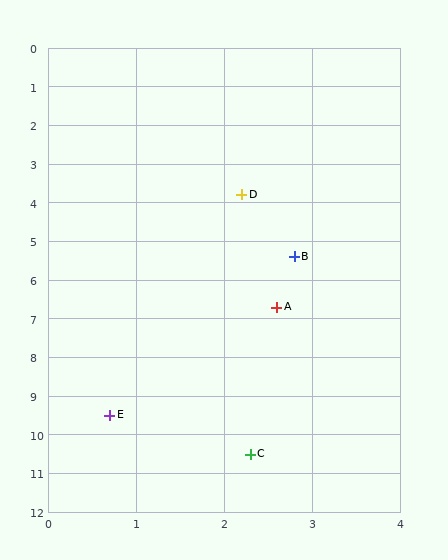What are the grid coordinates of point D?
Point D is at approximately (2.2, 3.8).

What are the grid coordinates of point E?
Point E is at approximately (0.7, 9.5).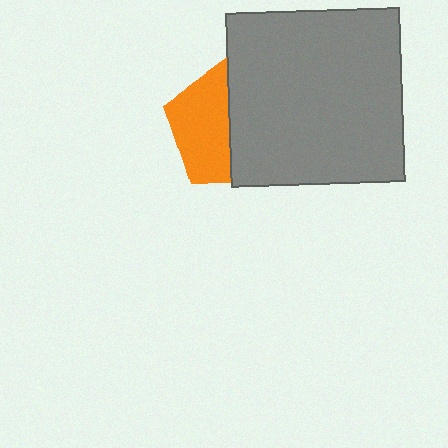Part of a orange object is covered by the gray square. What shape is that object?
It is a pentagon.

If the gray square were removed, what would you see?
You would see the complete orange pentagon.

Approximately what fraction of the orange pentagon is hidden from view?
Roughly 53% of the orange pentagon is hidden behind the gray square.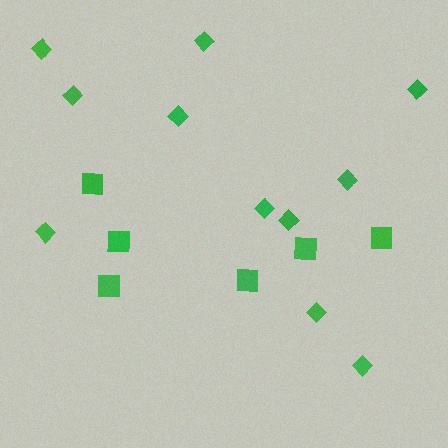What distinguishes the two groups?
There are 2 groups: one group of diamonds (11) and one group of squares (6).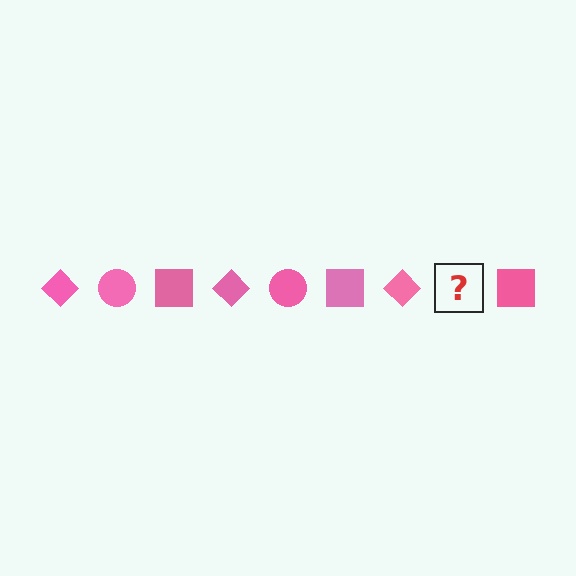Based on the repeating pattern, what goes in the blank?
The blank should be a pink circle.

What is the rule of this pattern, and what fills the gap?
The rule is that the pattern cycles through diamond, circle, square shapes in pink. The gap should be filled with a pink circle.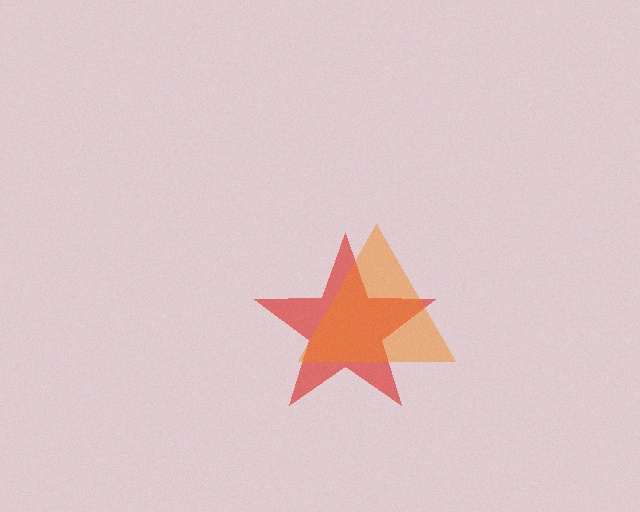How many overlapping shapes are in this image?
There are 2 overlapping shapes in the image.